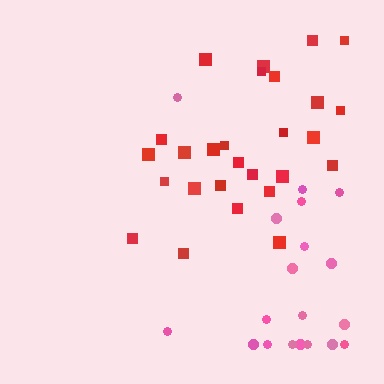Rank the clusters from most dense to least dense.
red, pink.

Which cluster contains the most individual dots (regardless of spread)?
Red (27).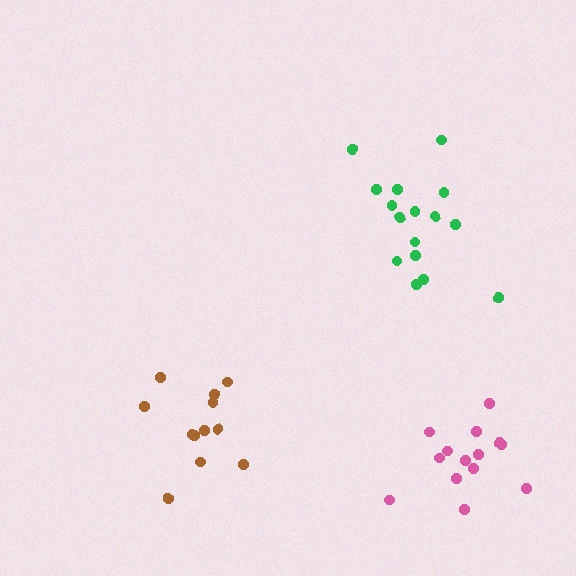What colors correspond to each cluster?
The clusters are colored: green, pink, brown.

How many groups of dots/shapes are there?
There are 3 groups.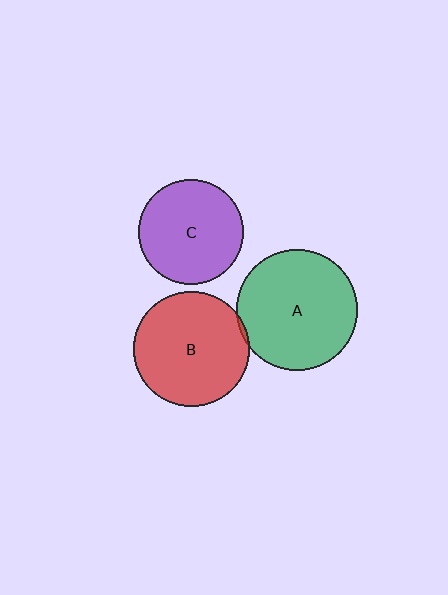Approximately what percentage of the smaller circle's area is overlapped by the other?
Approximately 5%.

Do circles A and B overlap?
Yes.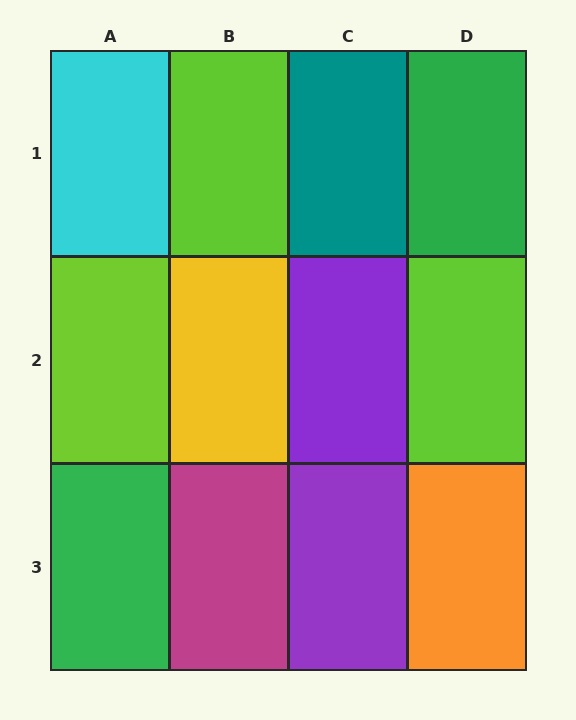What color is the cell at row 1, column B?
Lime.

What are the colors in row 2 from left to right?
Lime, yellow, purple, lime.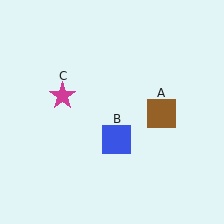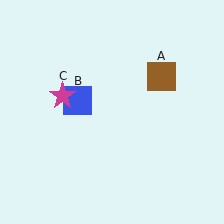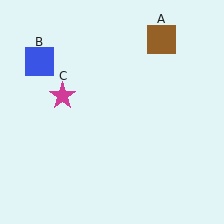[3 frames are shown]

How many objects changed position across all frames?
2 objects changed position: brown square (object A), blue square (object B).